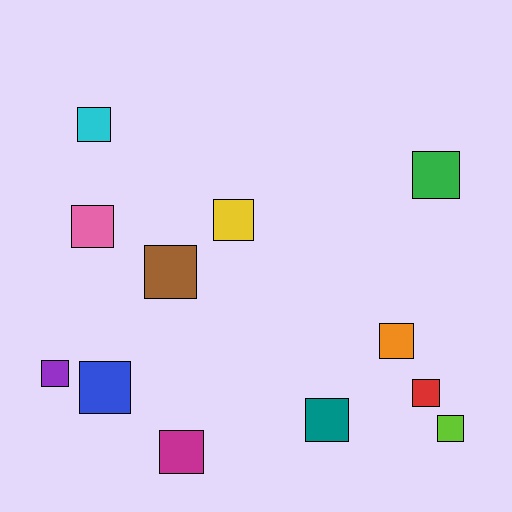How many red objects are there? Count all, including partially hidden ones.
There is 1 red object.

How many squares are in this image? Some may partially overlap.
There are 12 squares.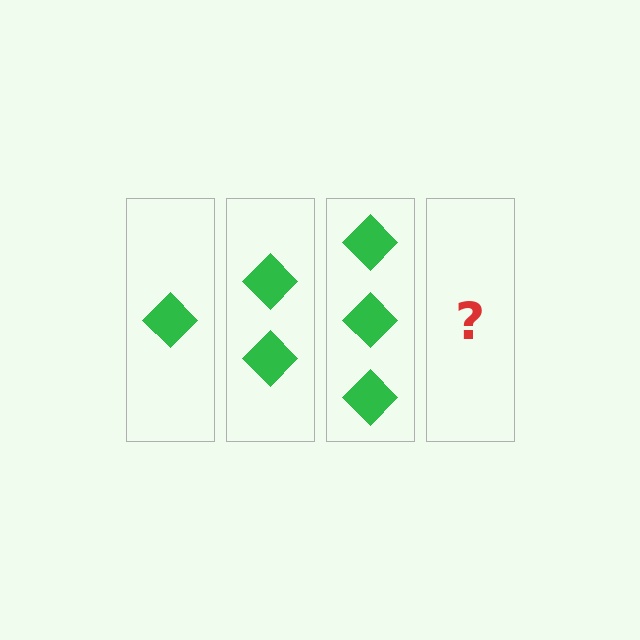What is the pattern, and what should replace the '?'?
The pattern is that each step adds one more diamond. The '?' should be 4 diamonds.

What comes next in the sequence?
The next element should be 4 diamonds.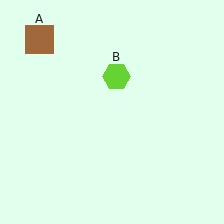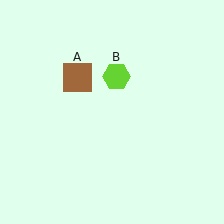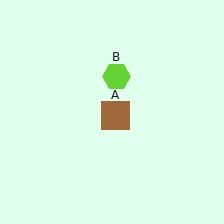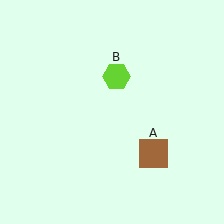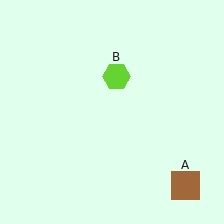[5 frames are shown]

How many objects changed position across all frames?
1 object changed position: brown square (object A).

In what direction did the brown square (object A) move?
The brown square (object A) moved down and to the right.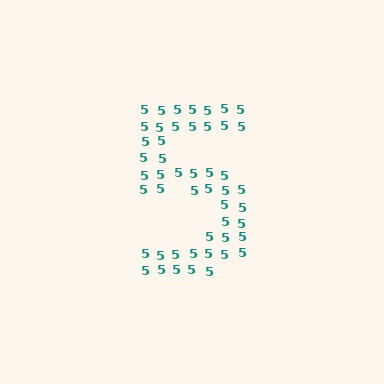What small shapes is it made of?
It is made of small digit 5's.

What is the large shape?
The large shape is the digit 5.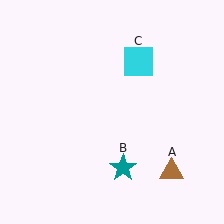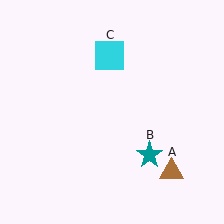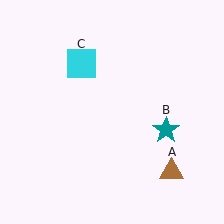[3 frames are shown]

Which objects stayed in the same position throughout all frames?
Brown triangle (object A) remained stationary.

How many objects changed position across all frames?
2 objects changed position: teal star (object B), cyan square (object C).